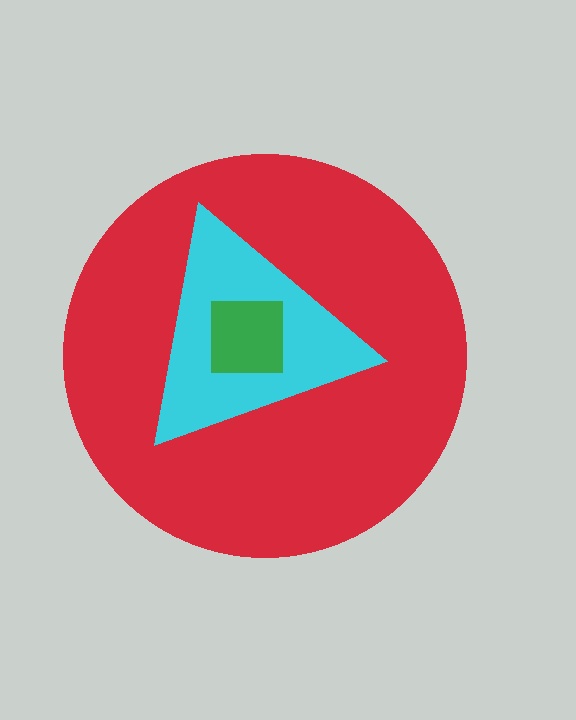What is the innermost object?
The green square.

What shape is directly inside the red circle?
The cyan triangle.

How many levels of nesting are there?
3.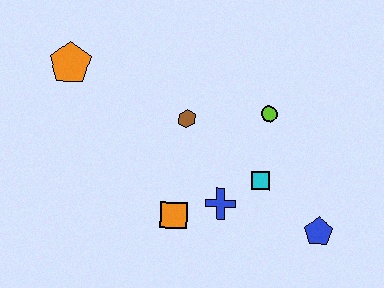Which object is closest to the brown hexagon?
The lime circle is closest to the brown hexagon.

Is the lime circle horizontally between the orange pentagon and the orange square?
No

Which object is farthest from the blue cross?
The orange pentagon is farthest from the blue cross.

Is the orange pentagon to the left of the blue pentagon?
Yes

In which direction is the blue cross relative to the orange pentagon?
The blue cross is to the right of the orange pentagon.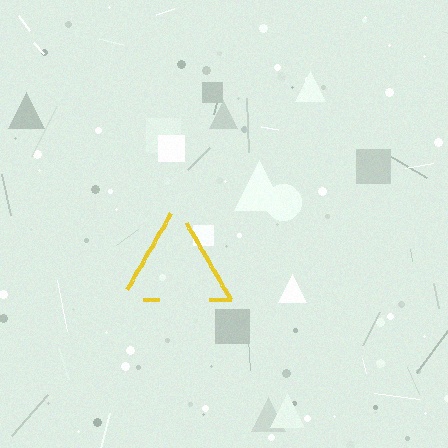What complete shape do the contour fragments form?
The contour fragments form a triangle.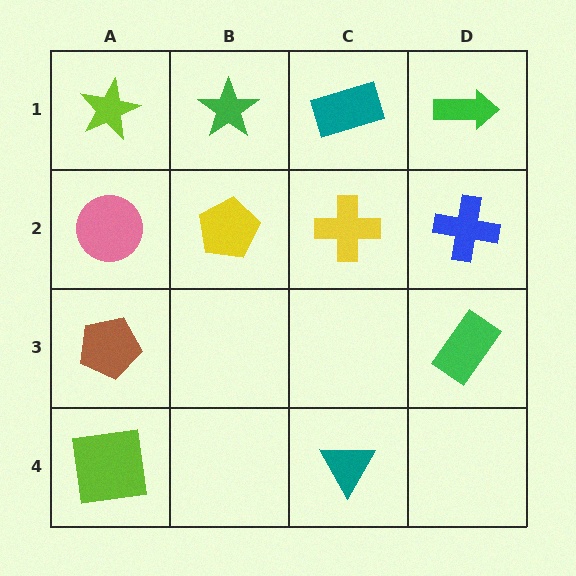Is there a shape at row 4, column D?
No, that cell is empty.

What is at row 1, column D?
A green arrow.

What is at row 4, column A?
A lime square.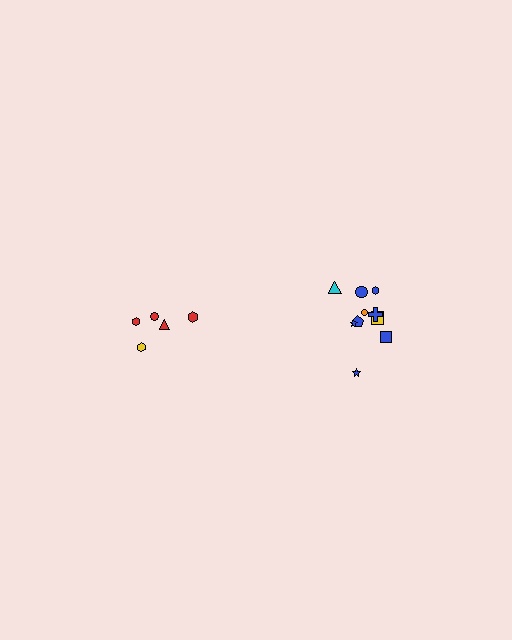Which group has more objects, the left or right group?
The right group.